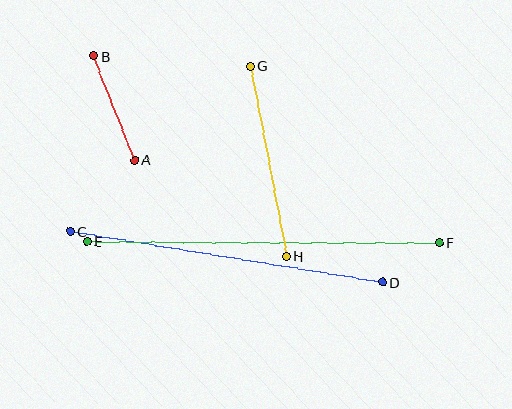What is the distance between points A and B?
The distance is approximately 112 pixels.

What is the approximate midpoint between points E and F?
The midpoint is at approximately (263, 242) pixels.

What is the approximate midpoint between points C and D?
The midpoint is at approximately (226, 257) pixels.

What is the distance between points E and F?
The distance is approximately 352 pixels.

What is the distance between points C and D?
The distance is approximately 316 pixels.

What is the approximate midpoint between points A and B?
The midpoint is at approximately (114, 108) pixels.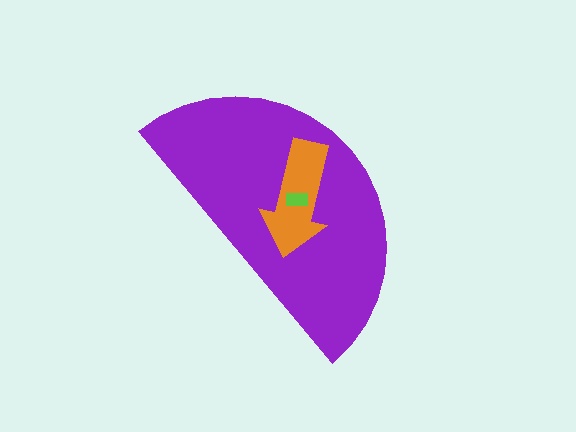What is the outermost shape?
The purple semicircle.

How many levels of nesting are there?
3.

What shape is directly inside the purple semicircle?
The orange arrow.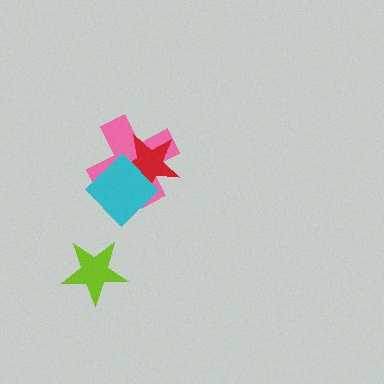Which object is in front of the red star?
The cyan diamond is in front of the red star.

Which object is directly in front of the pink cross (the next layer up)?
The red star is directly in front of the pink cross.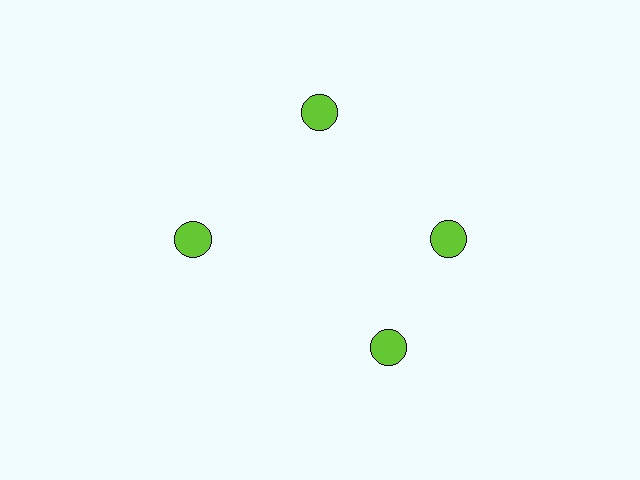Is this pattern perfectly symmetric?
No. The 4 lime circles are arranged in a ring, but one element near the 6 o'clock position is rotated out of alignment along the ring, breaking the 4-fold rotational symmetry.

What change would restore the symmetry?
The symmetry would be restored by rotating it back into even spacing with its neighbors so that all 4 circles sit at equal angles and equal distance from the center.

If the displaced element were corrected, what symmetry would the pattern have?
It would have 4-fold rotational symmetry — the pattern would map onto itself every 90 degrees.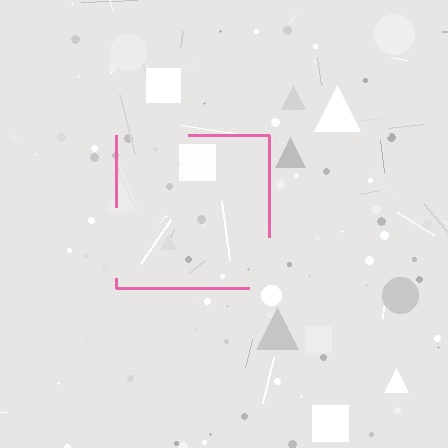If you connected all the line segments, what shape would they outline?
They would outline a square.